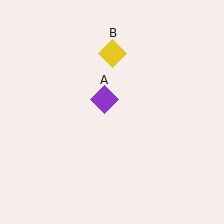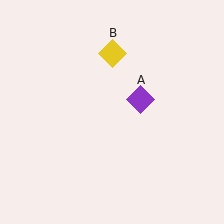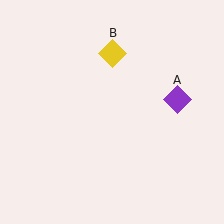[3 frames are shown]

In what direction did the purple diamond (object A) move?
The purple diamond (object A) moved right.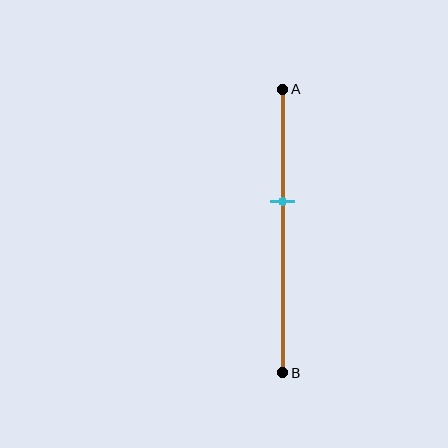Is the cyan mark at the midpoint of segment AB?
No, the mark is at about 40% from A, not at the 50% midpoint.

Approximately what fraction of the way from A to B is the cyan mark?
The cyan mark is approximately 40% of the way from A to B.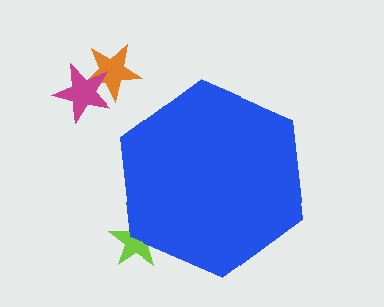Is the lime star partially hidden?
Yes, the lime star is partially hidden behind the blue hexagon.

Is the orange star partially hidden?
No, the orange star is fully visible.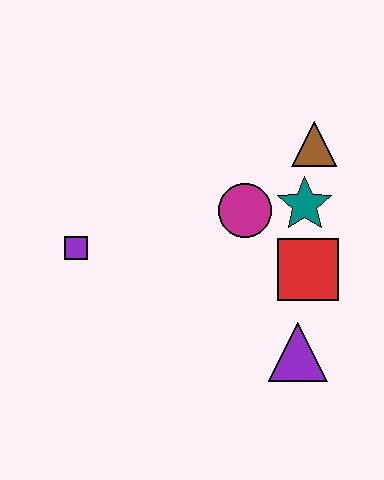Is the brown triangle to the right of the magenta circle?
Yes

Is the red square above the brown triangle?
No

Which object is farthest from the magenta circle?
The purple square is farthest from the magenta circle.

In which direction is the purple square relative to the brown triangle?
The purple square is to the left of the brown triangle.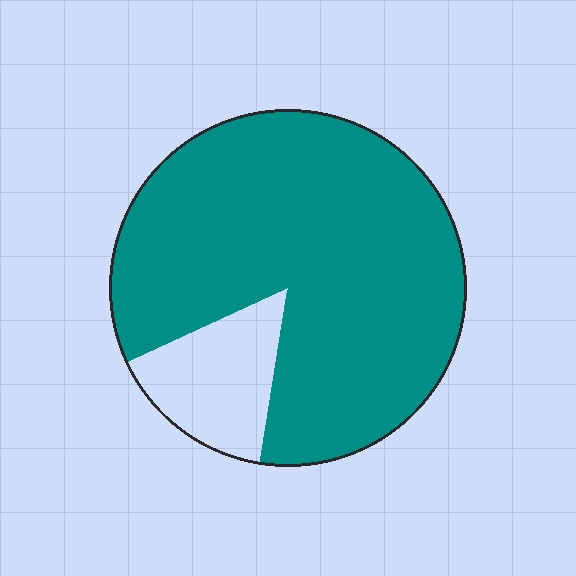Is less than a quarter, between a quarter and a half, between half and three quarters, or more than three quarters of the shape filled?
More than three quarters.